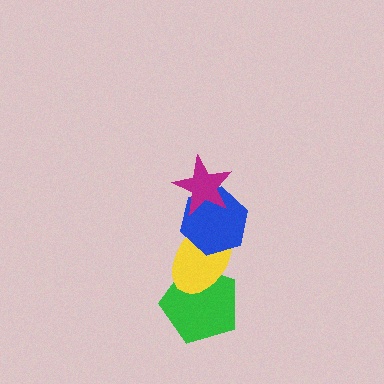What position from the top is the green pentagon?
The green pentagon is 4th from the top.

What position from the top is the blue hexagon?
The blue hexagon is 2nd from the top.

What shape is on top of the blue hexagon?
The magenta star is on top of the blue hexagon.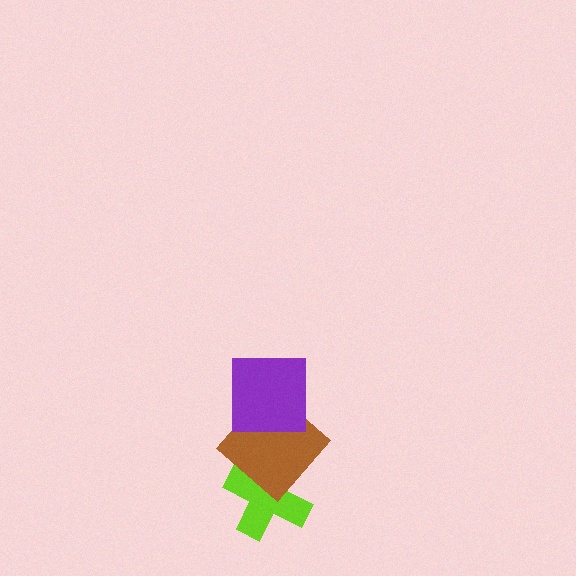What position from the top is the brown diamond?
The brown diamond is 2nd from the top.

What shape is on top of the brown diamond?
The purple square is on top of the brown diamond.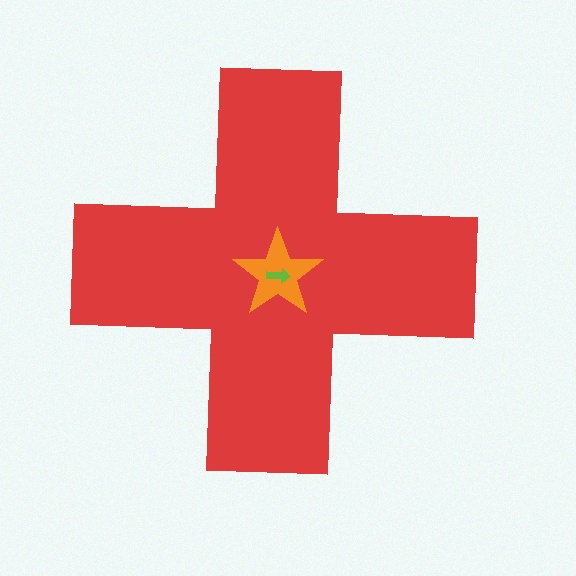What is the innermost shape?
The lime arrow.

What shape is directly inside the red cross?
The orange star.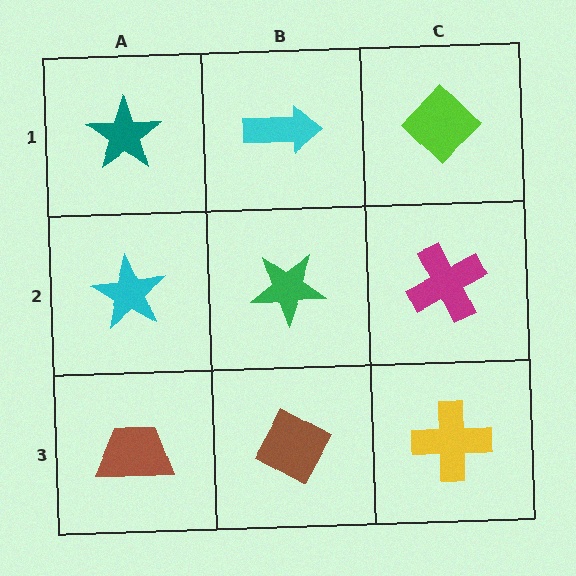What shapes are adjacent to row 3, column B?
A green star (row 2, column B), a brown trapezoid (row 3, column A), a yellow cross (row 3, column C).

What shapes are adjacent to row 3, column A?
A cyan star (row 2, column A), a brown diamond (row 3, column B).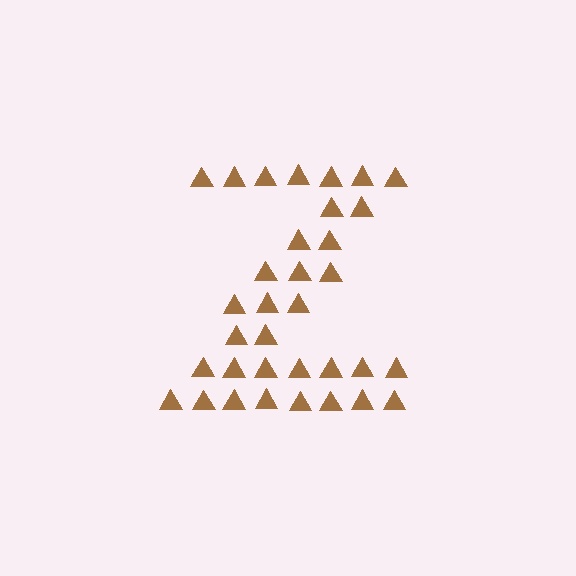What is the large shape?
The large shape is the letter Z.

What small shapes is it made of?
It is made of small triangles.